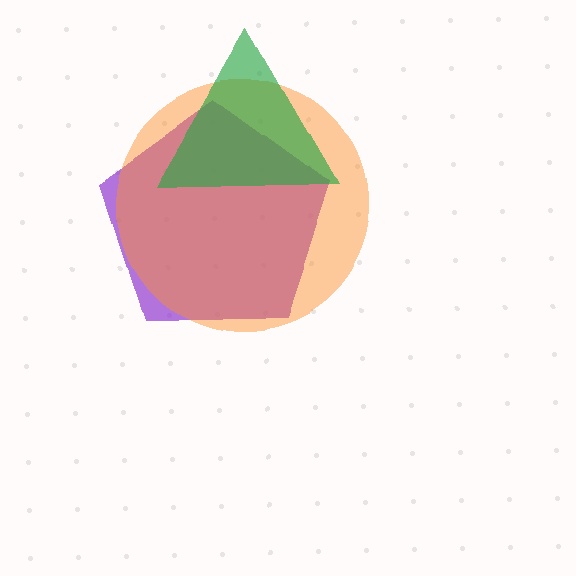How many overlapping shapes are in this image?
There are 3 overlapping shapes in the image.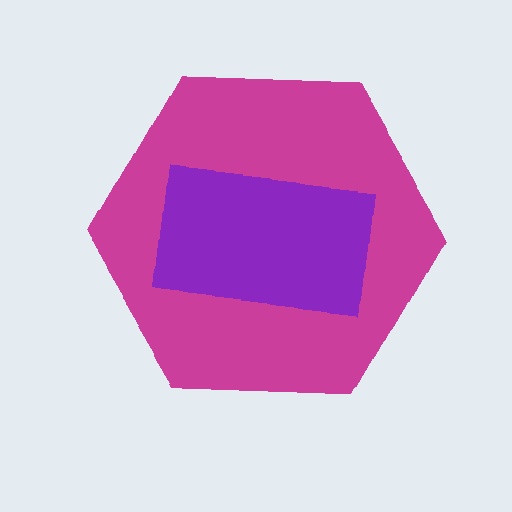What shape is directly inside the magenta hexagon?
The purple rectangle.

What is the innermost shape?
The purple rectangle.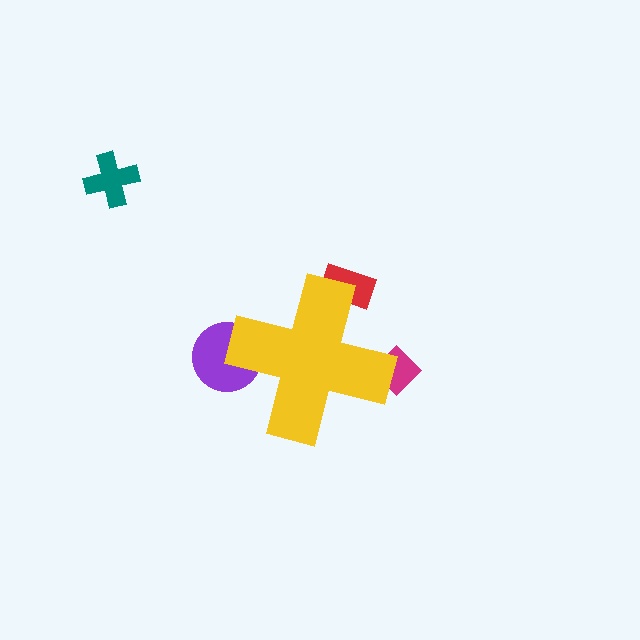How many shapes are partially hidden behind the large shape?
3 shapes are partially hidden.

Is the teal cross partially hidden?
No, the teal cross is fully visible.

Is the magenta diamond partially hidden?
Yes, the magenta diamond is partially hidden behind the yellow cross.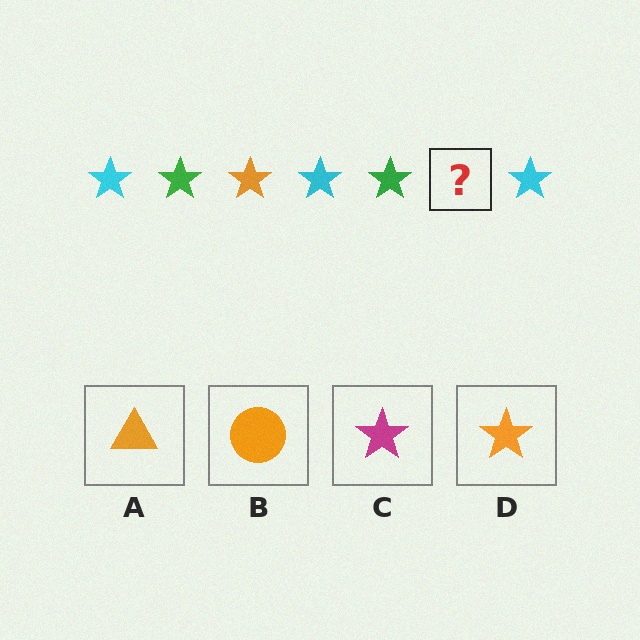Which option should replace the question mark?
Option D.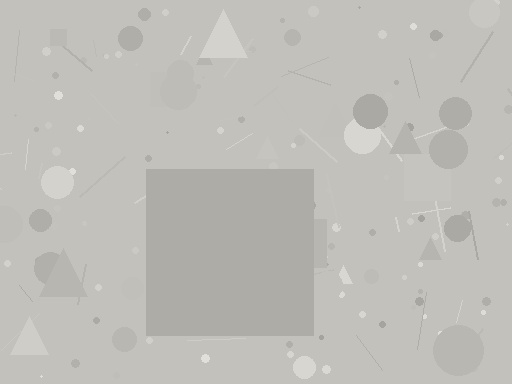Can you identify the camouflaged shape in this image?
The camouflaged shape is a square.